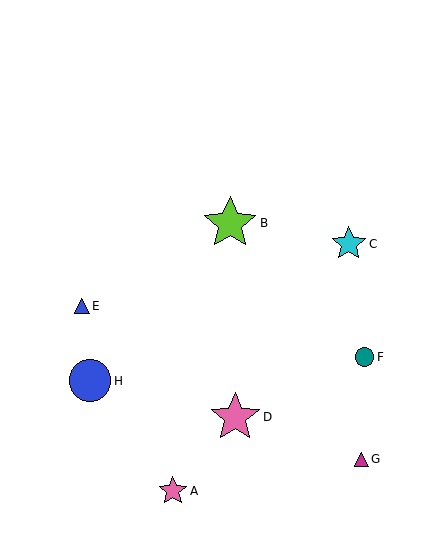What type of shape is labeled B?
Shape B is a lime star.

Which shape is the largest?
The lime star (labeled B) is the largest.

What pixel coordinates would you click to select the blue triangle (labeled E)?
Click at (82, 306) to select the blue triangle E.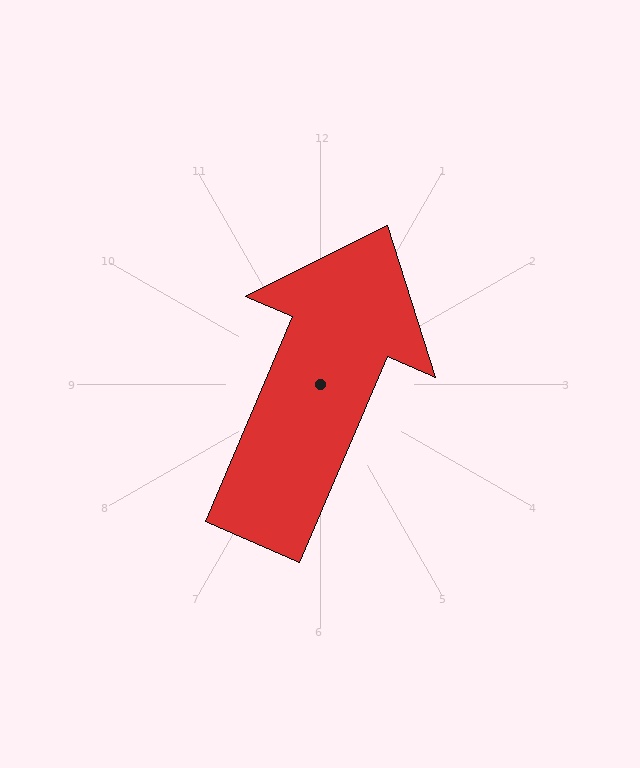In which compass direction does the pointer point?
Northeast.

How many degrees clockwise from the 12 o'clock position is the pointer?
Approximately 23 degrees.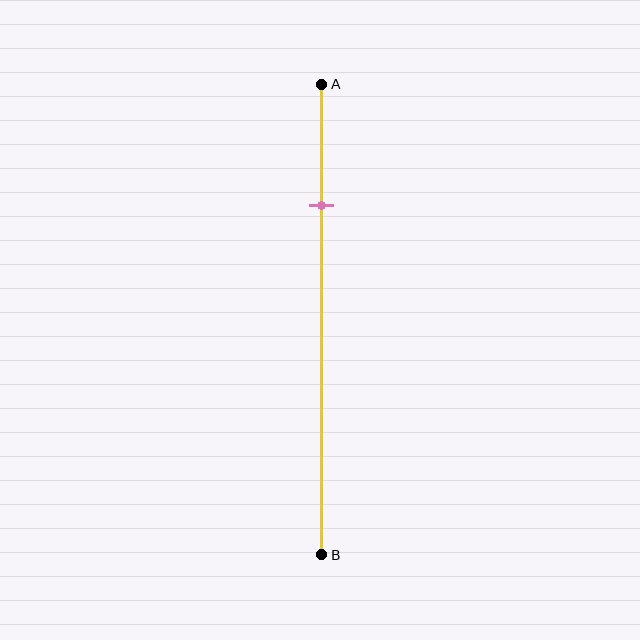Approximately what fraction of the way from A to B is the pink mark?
The pink mark is approximately 25% of the way from A to B.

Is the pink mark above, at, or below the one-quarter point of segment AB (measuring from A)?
The pink mark is approximately at the one-quarter point of segment AB.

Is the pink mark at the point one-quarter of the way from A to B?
Yes, the mark is approximately at the one-quarter point.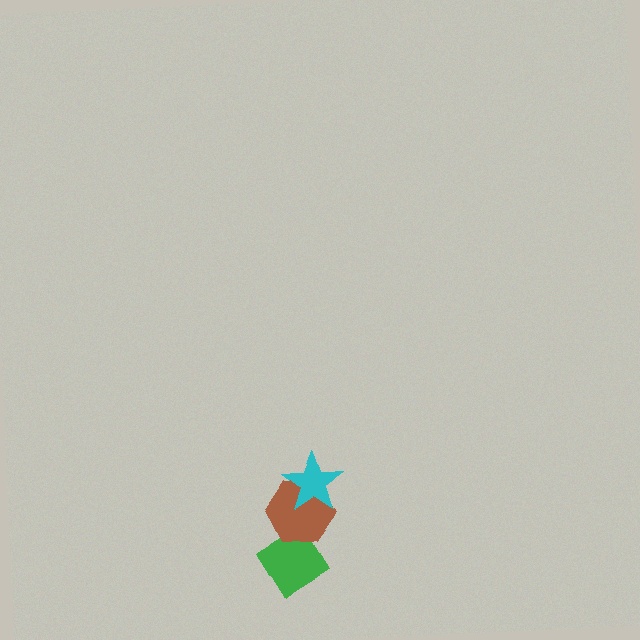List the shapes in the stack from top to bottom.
From top to bottom: the cyan star, the brown hexagon, the green diamond.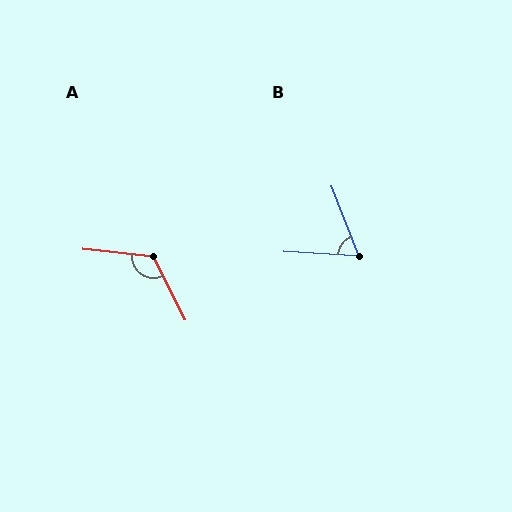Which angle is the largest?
A, at approximately 123 degrees.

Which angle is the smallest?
B, at approximately 65 degrees.